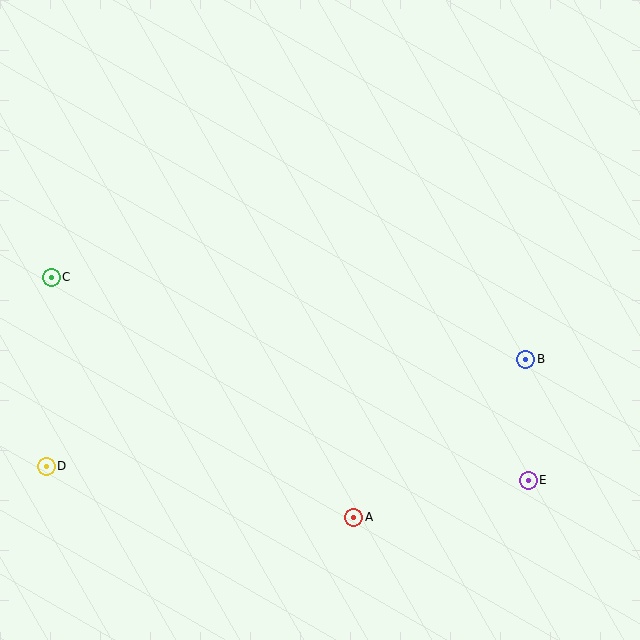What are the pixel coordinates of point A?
Point A is at (354, 517).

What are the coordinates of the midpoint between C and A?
The midpoint between C and A is at (203, 397).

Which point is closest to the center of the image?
Point A at (354, 517) is closest to the center.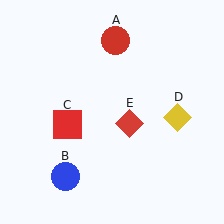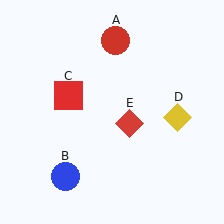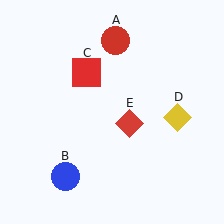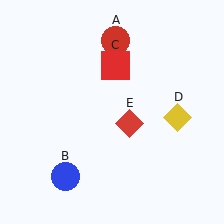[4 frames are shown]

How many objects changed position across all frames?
1 object changed position: red square (object C).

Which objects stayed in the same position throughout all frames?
Red circle (object A) and blue circle (object B) and yellow diamond (object D) and red diamond (object E) remained stationary.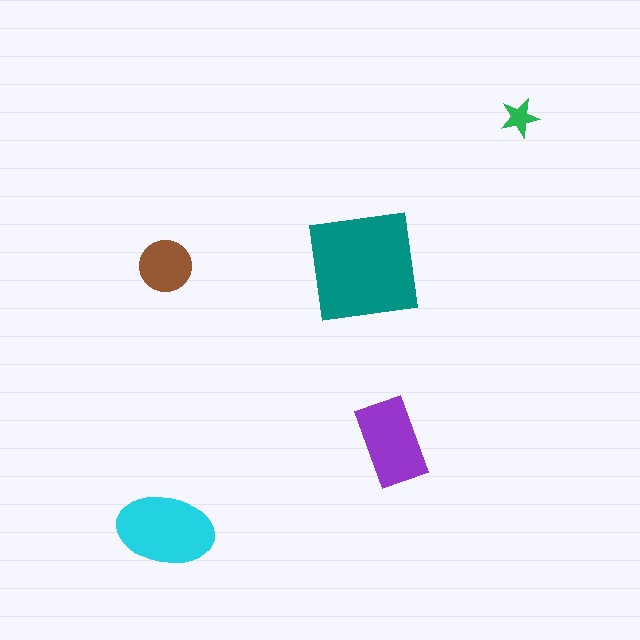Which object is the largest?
The teal square.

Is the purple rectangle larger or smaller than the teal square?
Smaller.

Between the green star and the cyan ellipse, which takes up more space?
The cyan ellipse.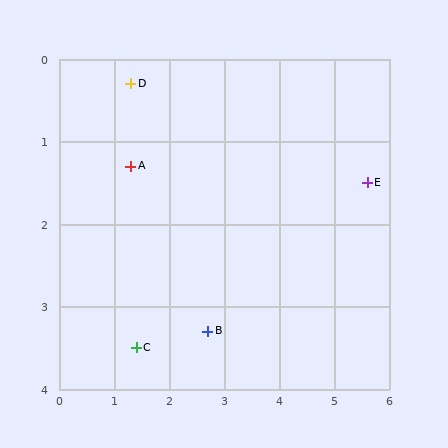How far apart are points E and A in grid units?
Points E and A are about 4.3 grid units apart.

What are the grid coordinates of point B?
Point B is at approximately (2.7, 3.3).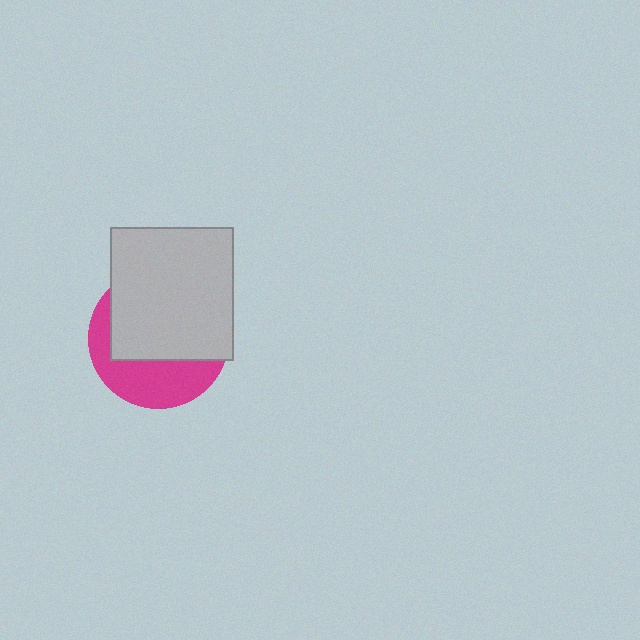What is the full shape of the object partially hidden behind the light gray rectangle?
The partially hidden object is a magenta circle.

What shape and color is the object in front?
The object in front is a light gray rectangle.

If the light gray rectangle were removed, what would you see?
You would see the complete magenta circle.